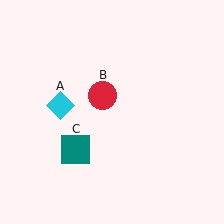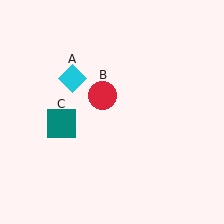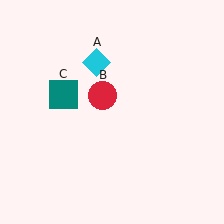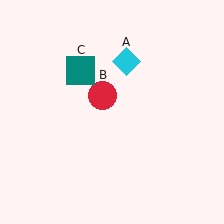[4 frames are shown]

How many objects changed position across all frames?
2 objects changed position: cyan diamond (object A), teal square (object C).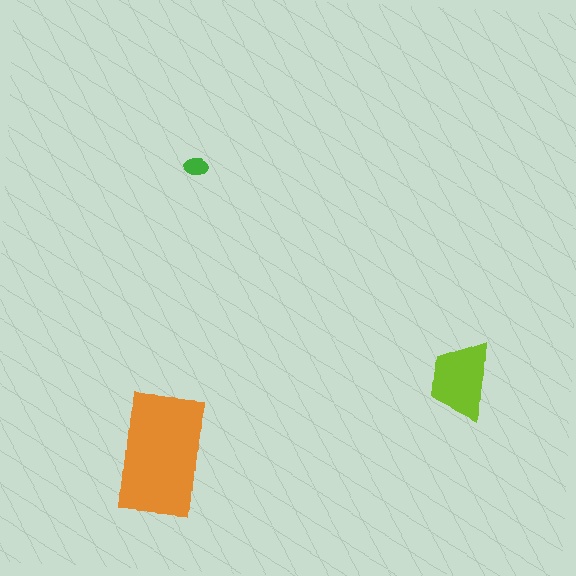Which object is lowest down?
The orange rectangle is bottommost.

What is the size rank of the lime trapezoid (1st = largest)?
2nd.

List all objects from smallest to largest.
The green ellipse, the lime trapezoid, the orange rectangle.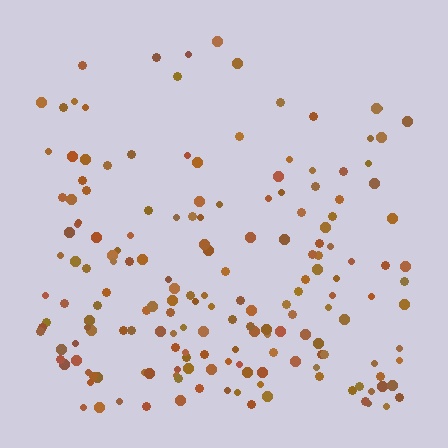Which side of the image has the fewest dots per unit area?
The top.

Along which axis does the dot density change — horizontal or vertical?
Vertical.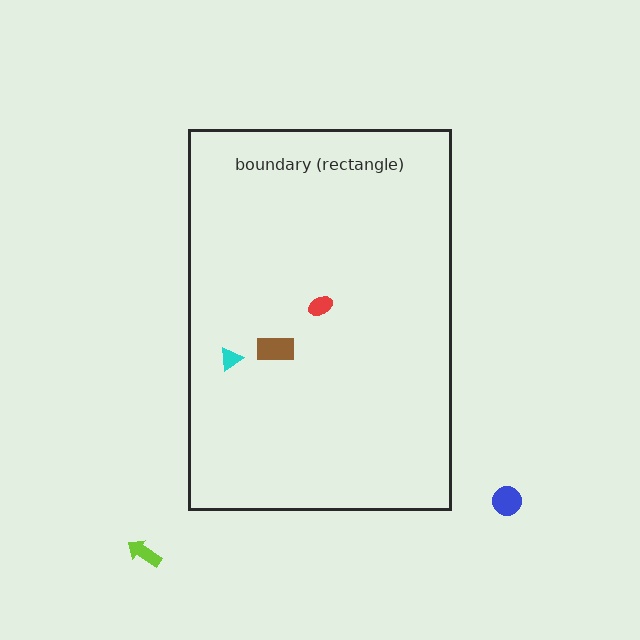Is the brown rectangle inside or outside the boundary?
Inside.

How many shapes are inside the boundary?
3 inside, 2 outside.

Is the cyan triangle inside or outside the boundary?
Inside.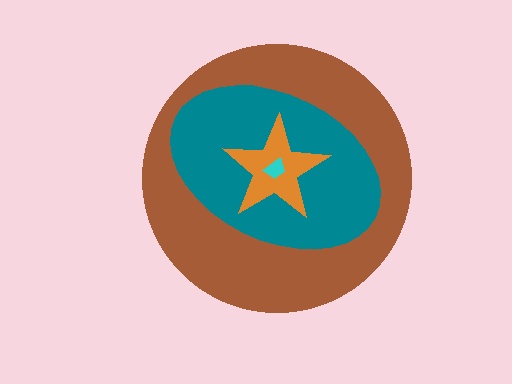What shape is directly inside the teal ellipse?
The orange star.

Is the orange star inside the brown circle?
Yes.